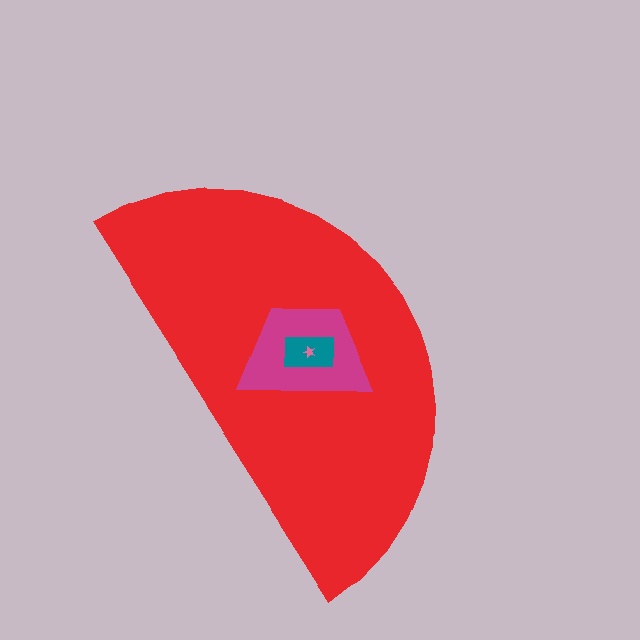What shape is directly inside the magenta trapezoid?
The teal rectangle.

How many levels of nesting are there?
4.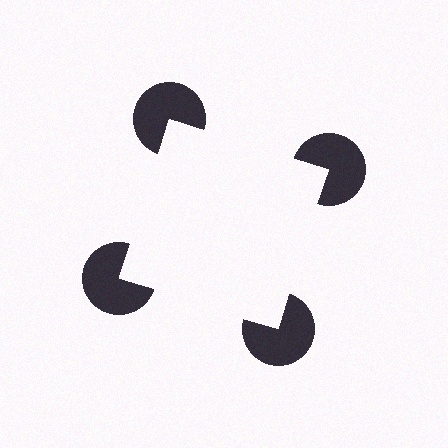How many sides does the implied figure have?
4 sides.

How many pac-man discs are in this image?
There are 4 — one at each vertex of the illusory square.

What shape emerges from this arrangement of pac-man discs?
An illusory square — its edges are inferred from the aligned wedge cuts in the pac-man discs, not physically drawn.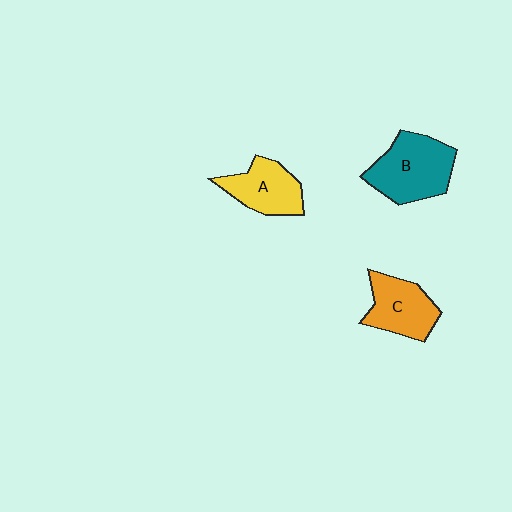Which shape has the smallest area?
Shape A (yellow).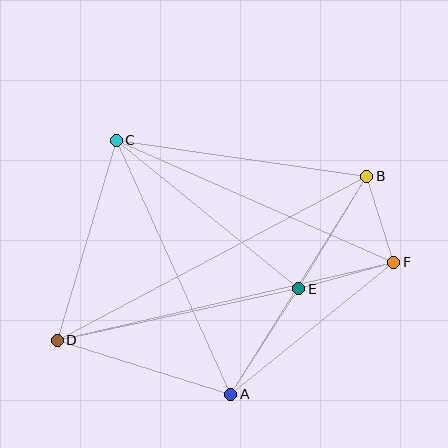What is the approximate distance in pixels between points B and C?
The distance between B and C is approximately 253 pixels.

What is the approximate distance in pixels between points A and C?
The distance between A and C is approximately 278 pixels.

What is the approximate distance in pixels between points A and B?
The distance between A and B is approximately 257 pixels.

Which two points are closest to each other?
Points B and F are closest to each other.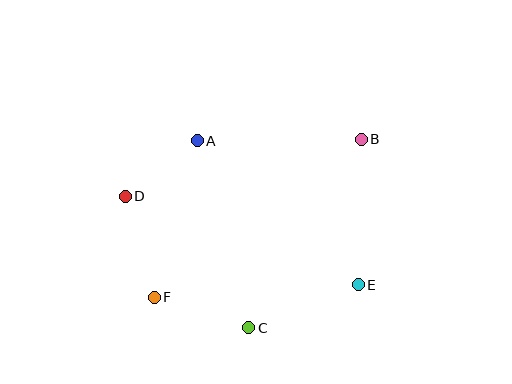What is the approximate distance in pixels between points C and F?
The distance between C and F is approximately 99 pixels.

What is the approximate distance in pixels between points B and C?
The distance between B and C is approximately 220 pixels.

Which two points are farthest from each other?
Points B and F are farthest from each other.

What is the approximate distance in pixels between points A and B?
The distance between A and B is approximately 164 pixels.